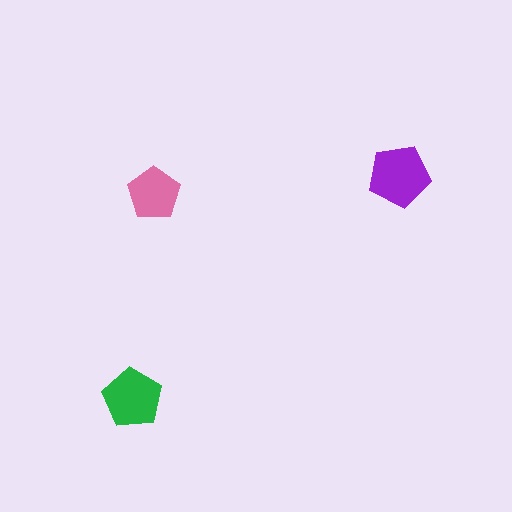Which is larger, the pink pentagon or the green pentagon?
The green one.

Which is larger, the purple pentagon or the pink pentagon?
The purple one.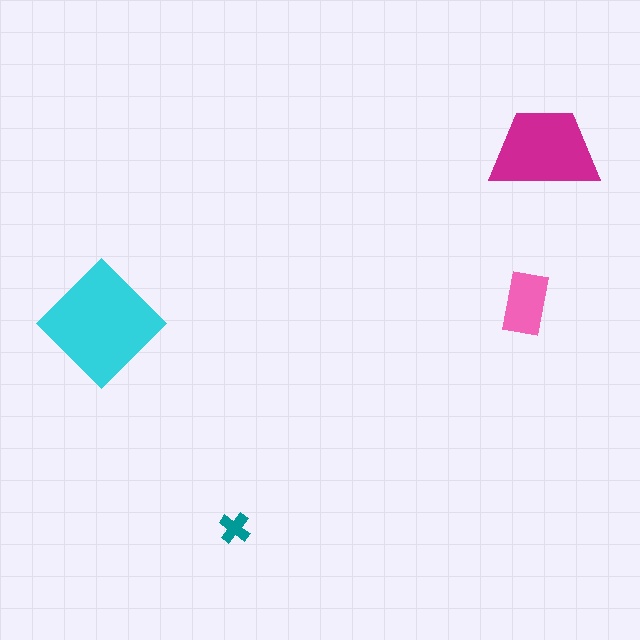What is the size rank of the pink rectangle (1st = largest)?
3rd.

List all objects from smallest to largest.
The teal cross, the pink rectangle, the magenta trapezoid, the cyan diamond.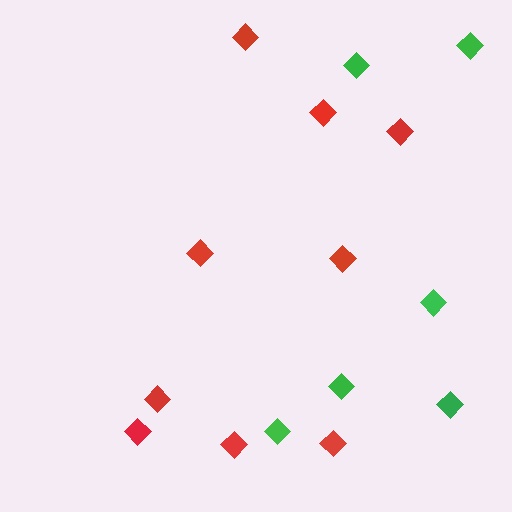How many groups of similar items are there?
There are 2 groups: one group of red diamonds (9) and one group of green diamonds (6).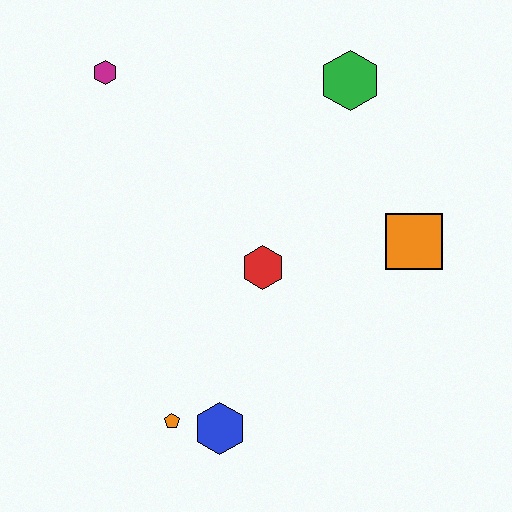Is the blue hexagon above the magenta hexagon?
No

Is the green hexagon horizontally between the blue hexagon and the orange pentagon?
No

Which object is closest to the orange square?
The red hexagon is closest to the orange square.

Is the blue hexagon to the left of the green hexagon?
Yes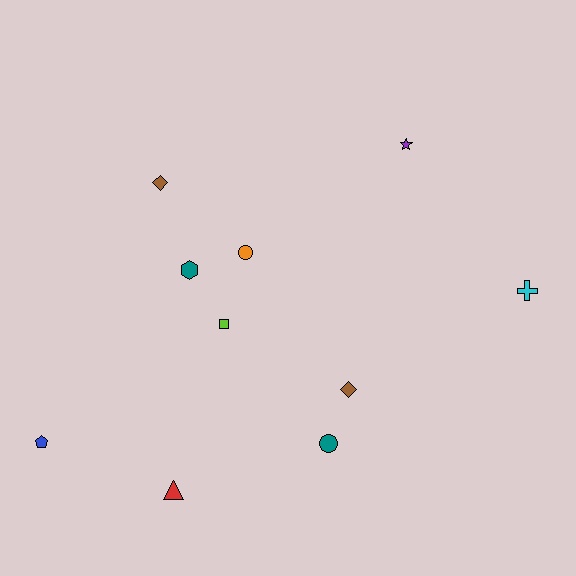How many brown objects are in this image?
There are 2 brown objects.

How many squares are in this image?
There is 1 square.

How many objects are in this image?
There are 10 objects.